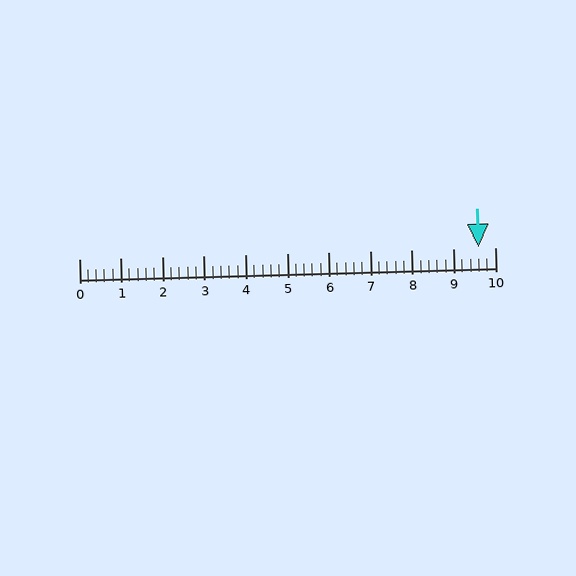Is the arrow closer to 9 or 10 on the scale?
The arrow is closer to 10.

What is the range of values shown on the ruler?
The ruler shows values from 0 to 10.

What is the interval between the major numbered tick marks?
The major tick marks are spaced 1 units apart.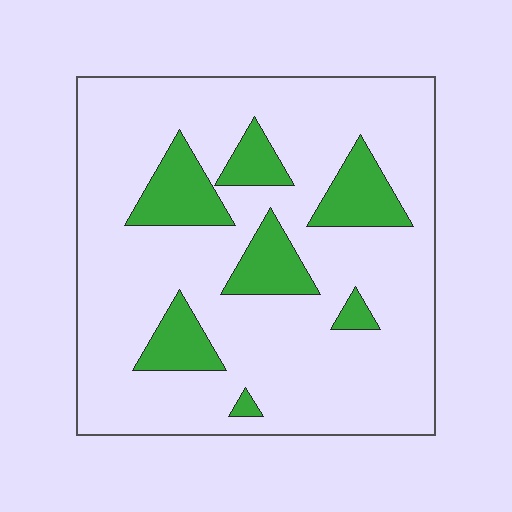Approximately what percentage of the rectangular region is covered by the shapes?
Approximately 20%.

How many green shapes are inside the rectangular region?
7.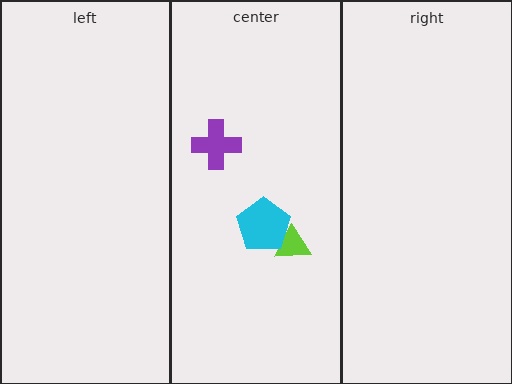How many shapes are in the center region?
3.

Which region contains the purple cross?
The center region.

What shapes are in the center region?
The lime triangle, the purple cross, the cyan pentagon.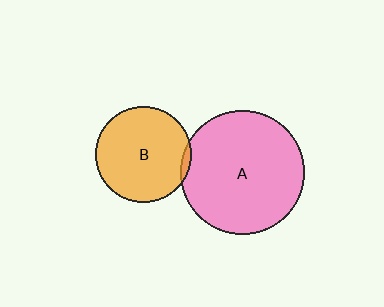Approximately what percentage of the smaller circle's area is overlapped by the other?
Approximately 5%.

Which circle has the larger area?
Circle A (pink).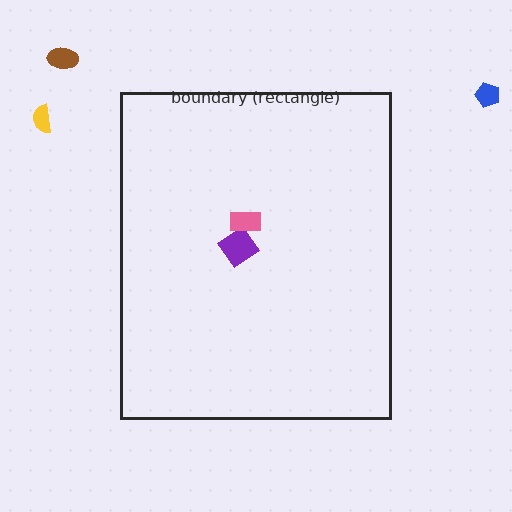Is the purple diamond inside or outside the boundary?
Inside.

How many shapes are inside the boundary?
2 inside, 3 outside.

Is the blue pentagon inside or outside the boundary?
Outside.